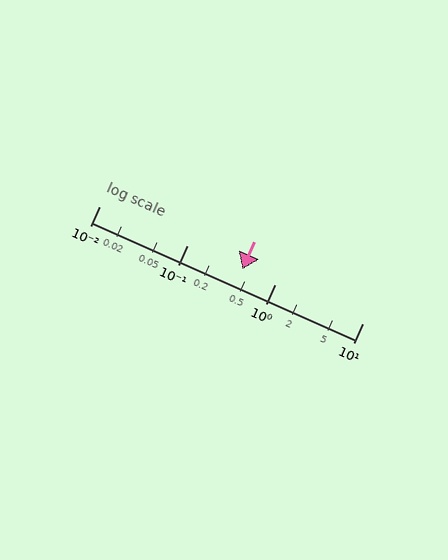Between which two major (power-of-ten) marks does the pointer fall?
The pointer is between 0.1 and 1.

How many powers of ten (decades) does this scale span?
The scale spans 3 decades, from 0.01 to 10.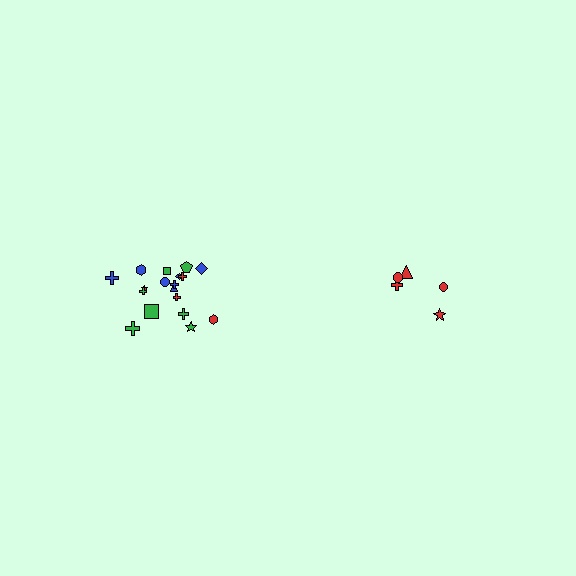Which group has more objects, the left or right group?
The left group.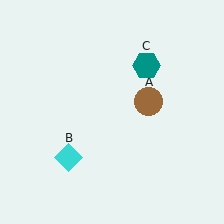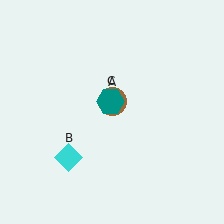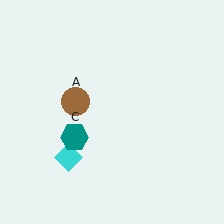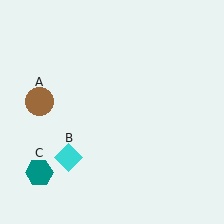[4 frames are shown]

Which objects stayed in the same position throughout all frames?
Cyan diamond (object B) remained stationary.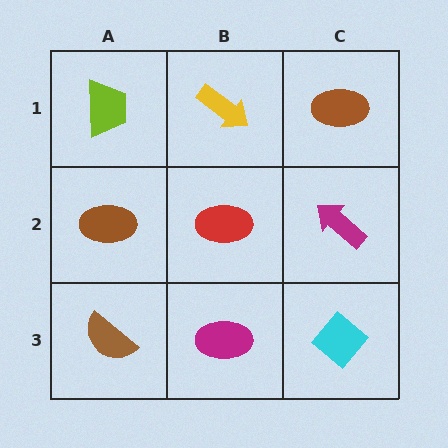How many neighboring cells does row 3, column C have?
2.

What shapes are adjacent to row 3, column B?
A red ellipse (row 2, column B), a brown semicircle (row 3, column A), a cyan diamond (row 3, column C).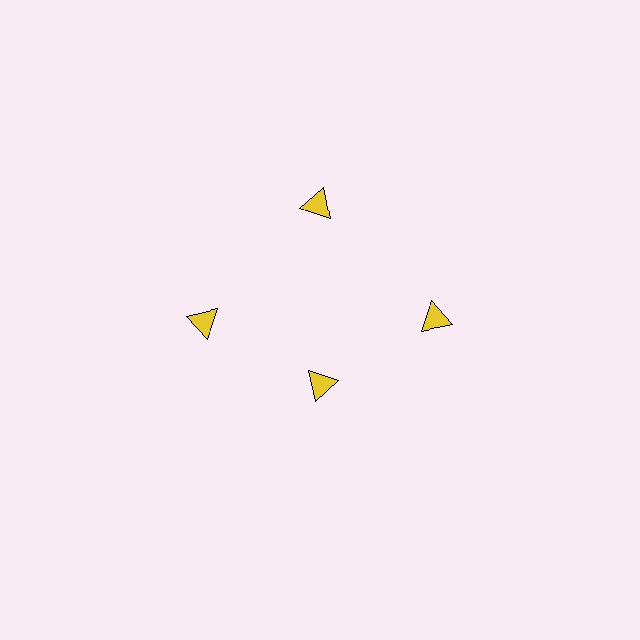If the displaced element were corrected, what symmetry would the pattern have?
It would have 4-fold rotational symmetry — the pattern would map onto itself every 90 degrees.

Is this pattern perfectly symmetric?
No. The 4 yellow triangles are arranged in a ring, but one element near the 6 o'clock position is pulled inward toward the center, breaking the 4-fold rotational symmetry.